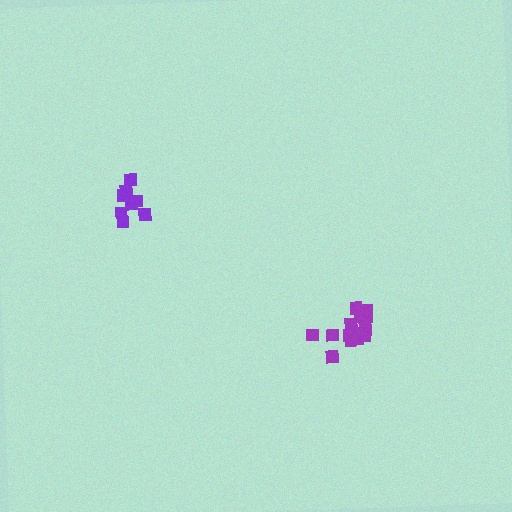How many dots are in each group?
Group 1: 9 dots, Group 2: 15 dots (24 total).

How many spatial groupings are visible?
There are 2 spatial groupings.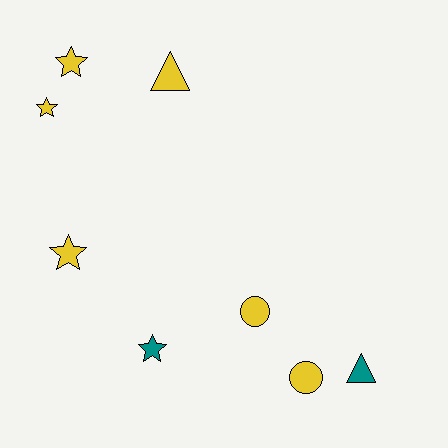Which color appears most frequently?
Yellow, with 6 objects.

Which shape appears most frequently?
Star, with 4 objects.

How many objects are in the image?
There are 8 objects.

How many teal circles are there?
There are no teal circles.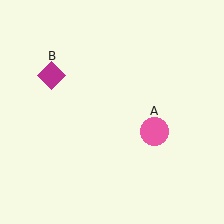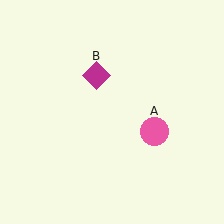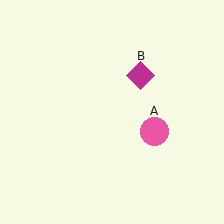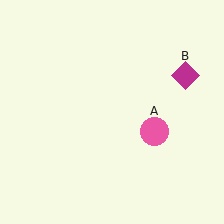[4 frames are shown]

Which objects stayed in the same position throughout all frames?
Pink circle (object A) remained stationary.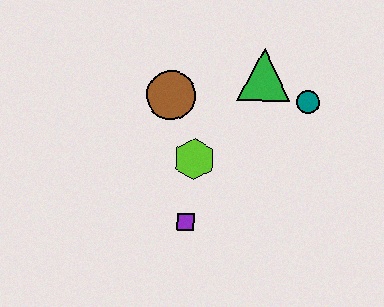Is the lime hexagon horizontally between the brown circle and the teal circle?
Yes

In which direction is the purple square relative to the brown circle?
The purple square is below the brown circle.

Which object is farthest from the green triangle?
The purple square is farthest from the green triangle.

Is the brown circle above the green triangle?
No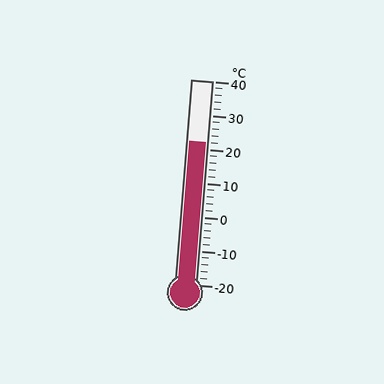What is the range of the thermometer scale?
The thermometer scale ranges from -20°C to 40°C.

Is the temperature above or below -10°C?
The temperature is above -10°C.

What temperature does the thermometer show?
The thermometer shows approximately 22°C.